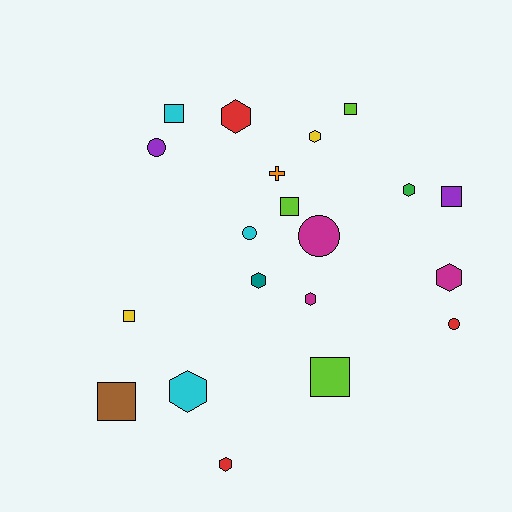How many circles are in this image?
There are 4 circles.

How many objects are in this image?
There are 20 objects.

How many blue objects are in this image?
There are no blue objects.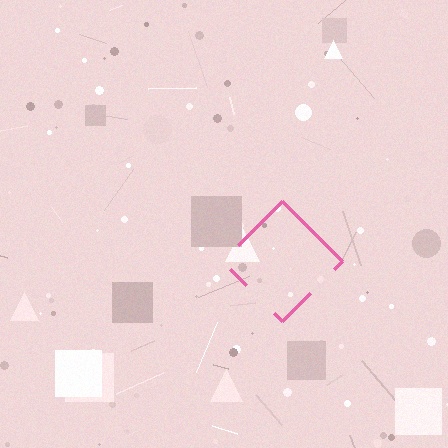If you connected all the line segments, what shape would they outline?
They would outline a diamond.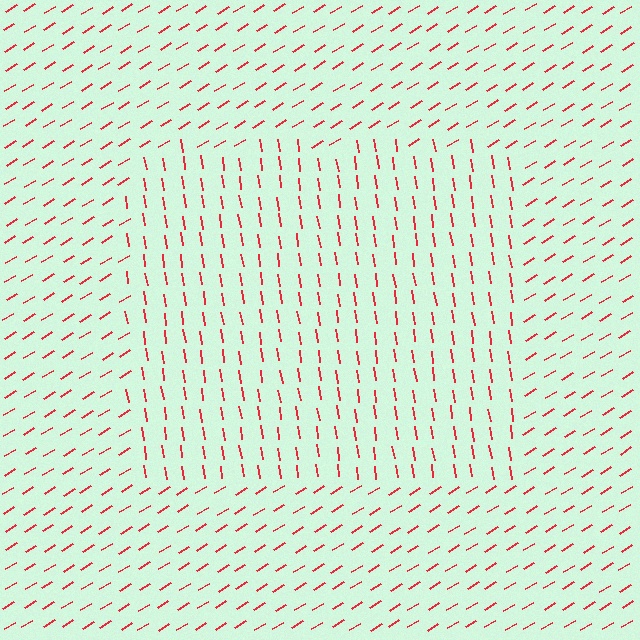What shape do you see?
I see a rectangle.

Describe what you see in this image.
The image is filled with small red line segments. A rectangle region in the image has lines oriented differently from the surrounding lines, creating a visible texture boundary.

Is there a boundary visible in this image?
Yes, there is a texture boundary formed by a change in line orientation.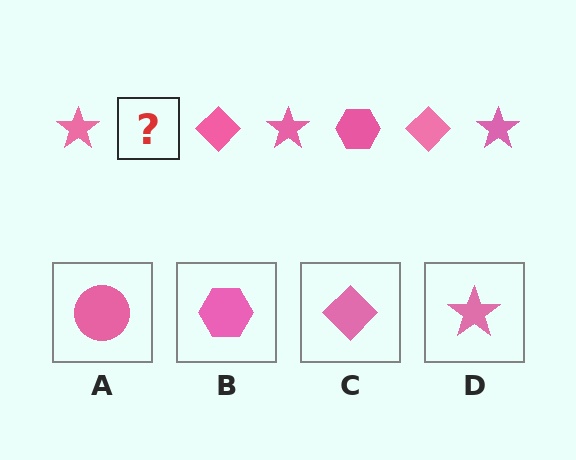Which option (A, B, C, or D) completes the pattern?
B.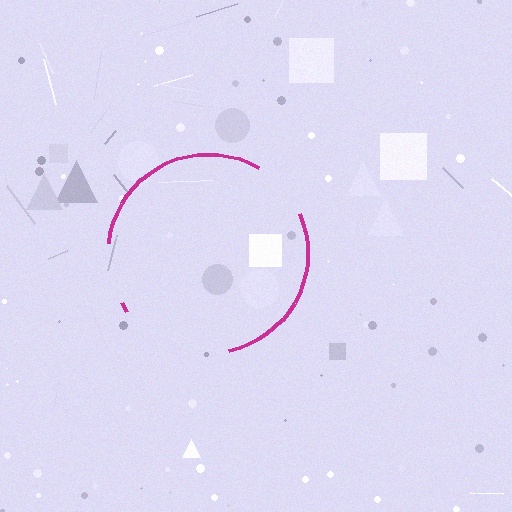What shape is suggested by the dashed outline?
The dashed outline suggests a circle.